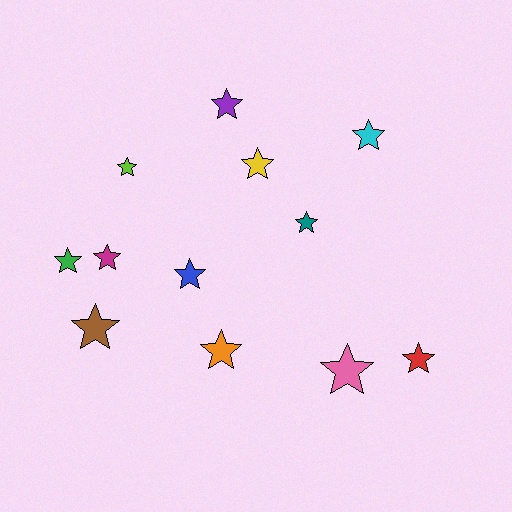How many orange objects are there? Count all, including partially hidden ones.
There is 1 orange object.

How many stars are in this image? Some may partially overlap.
There are 12 stars.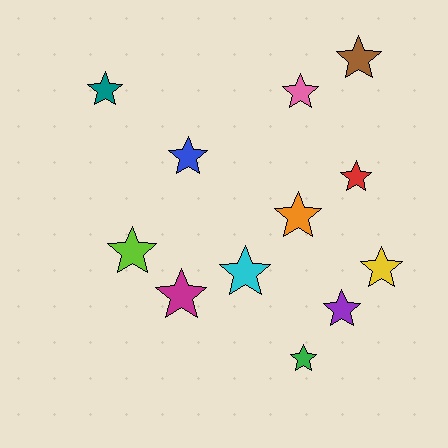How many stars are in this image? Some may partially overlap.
There are 12 stars.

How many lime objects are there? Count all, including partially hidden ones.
There is 1 lime object.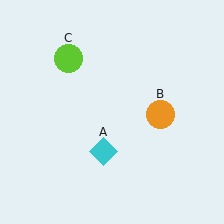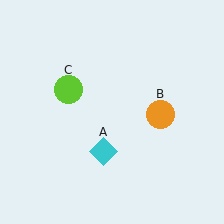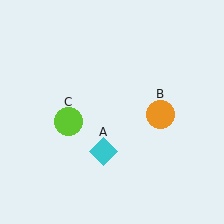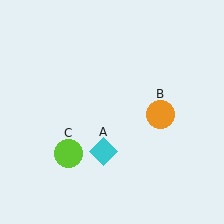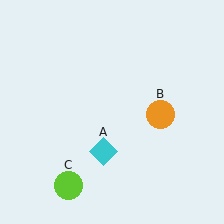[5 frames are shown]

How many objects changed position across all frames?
1 object changed position: lime circle (object C).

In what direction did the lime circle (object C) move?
The lime circle (object C) moved down.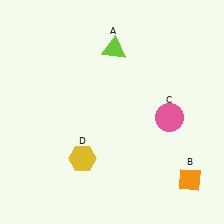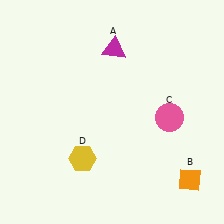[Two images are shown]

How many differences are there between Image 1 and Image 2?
There is 1 difference between the two images.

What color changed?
The triangle (A) changed from lime in Image 1 to magenta in Image 2.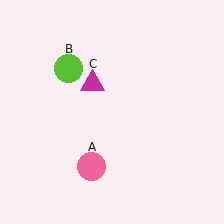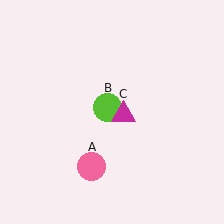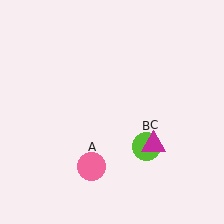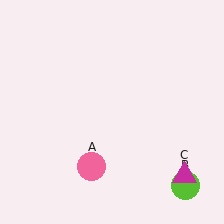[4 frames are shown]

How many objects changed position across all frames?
2 objects changed position: lime circle (object B), magenta triangle (object C).